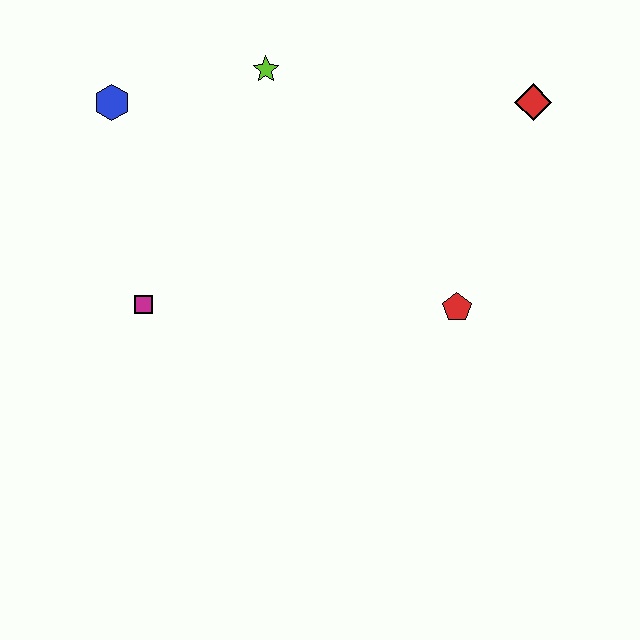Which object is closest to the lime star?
The blue hexagon is closest to the lime star.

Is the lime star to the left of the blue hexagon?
No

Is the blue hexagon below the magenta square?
No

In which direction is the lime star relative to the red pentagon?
The lime star is above the red pentagon.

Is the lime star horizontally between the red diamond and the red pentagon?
No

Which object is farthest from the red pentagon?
The blue hexagon is farthest from the red pentagon.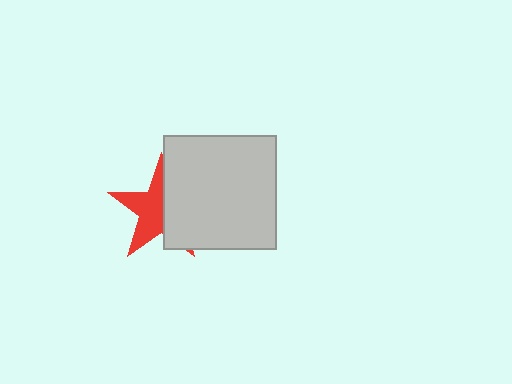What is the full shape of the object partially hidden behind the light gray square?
The partially hidden object is a red star.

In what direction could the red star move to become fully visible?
The red star could move left. That would shift it out from behind the light gray square entirely.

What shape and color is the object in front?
The object in front is a light gray square.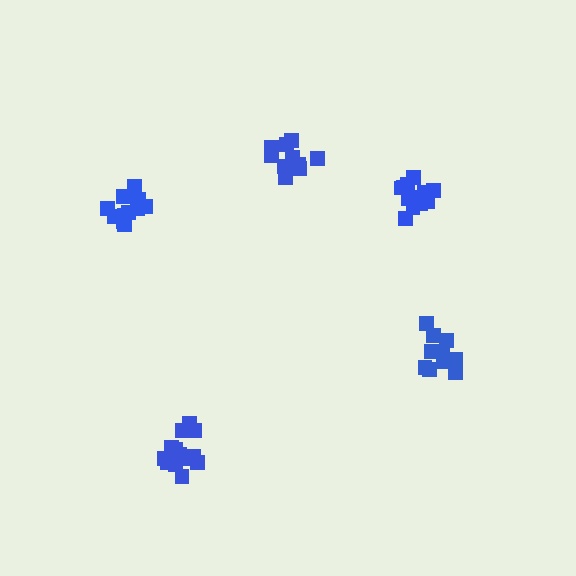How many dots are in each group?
Group 1: 11 dots, Group 2: 12 dots, Group 3: 12 dots, Group 4: 15 dots, Group 5: 12 dots (62 total).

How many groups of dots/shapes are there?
There are 5 groups.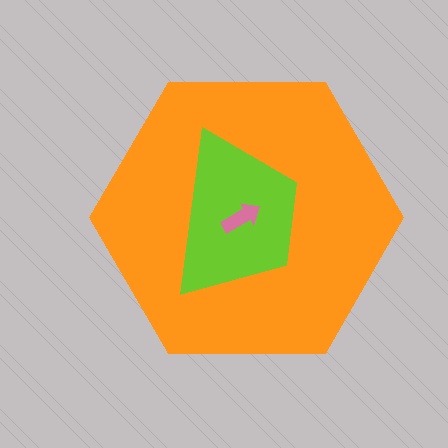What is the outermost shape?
The orange hexagon.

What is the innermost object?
The pink arrow.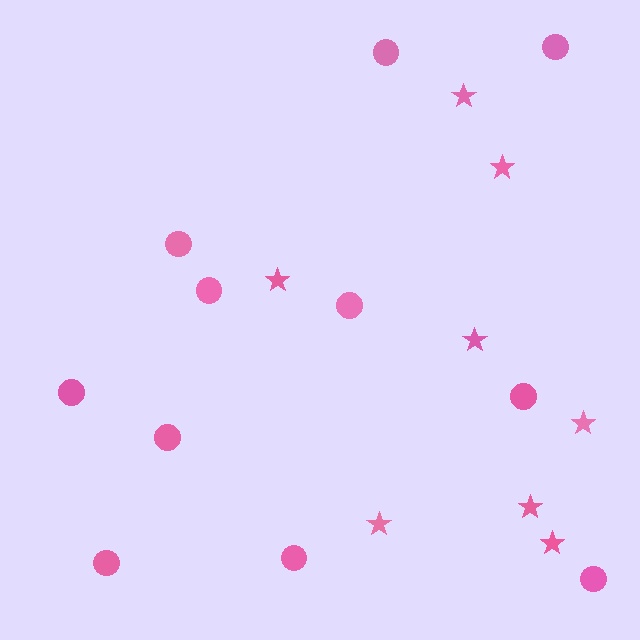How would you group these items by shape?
There are 2 groups: one group of stars (8) and one group of circles (11).